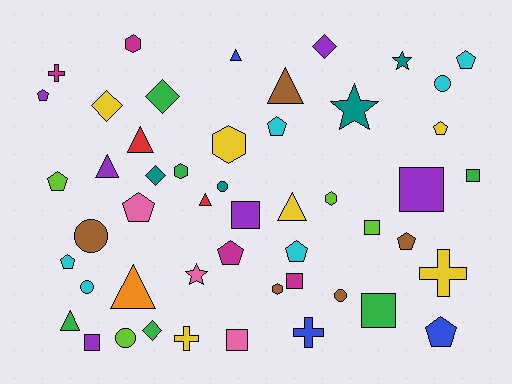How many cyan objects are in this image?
There are 6 cyan objects.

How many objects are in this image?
There are 50 objects.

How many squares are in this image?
There are 8 squares.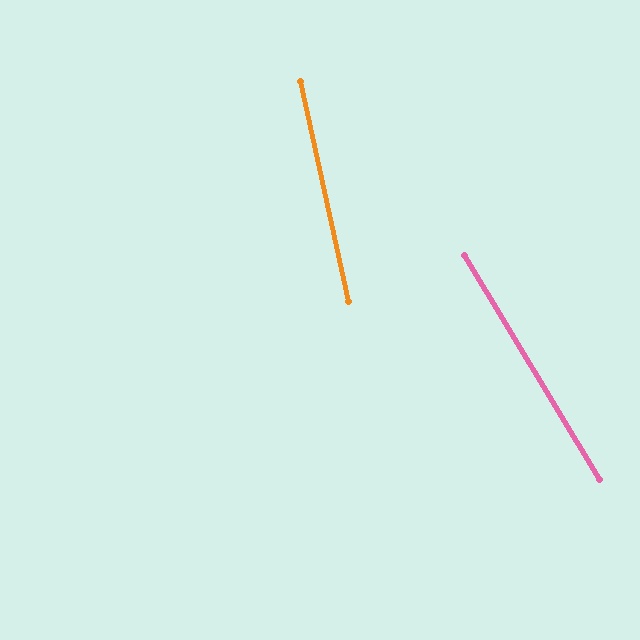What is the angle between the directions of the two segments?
Approximately 19 degrees.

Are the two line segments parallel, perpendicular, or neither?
Neither parallel nor perpendicular — they differ by about 19°.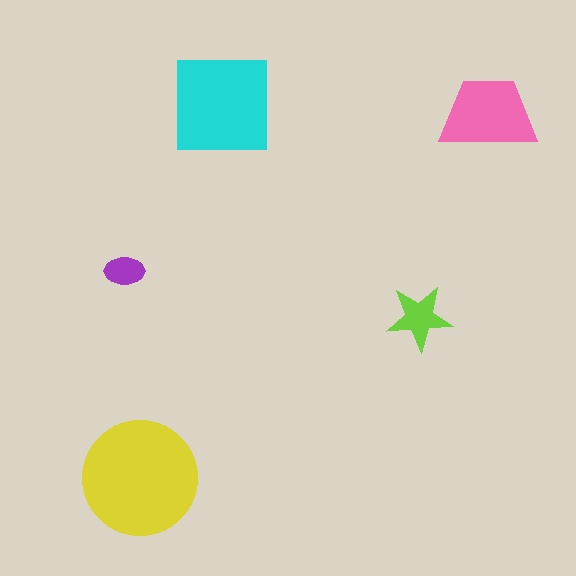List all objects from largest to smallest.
The yellow circle, the cyan square, the pink trapezoid, the lime star, the purple ellipse.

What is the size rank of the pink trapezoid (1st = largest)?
3rd.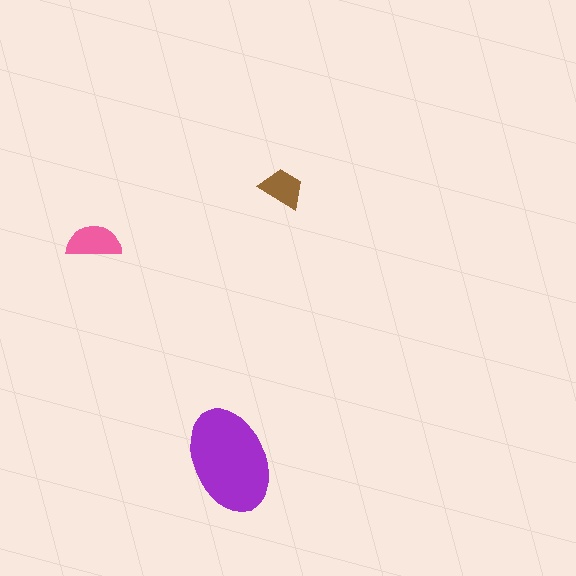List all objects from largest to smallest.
The purple ellipse, the pink semicircle, the brown trapezoid.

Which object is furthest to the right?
The brown trapezoid is rightmost.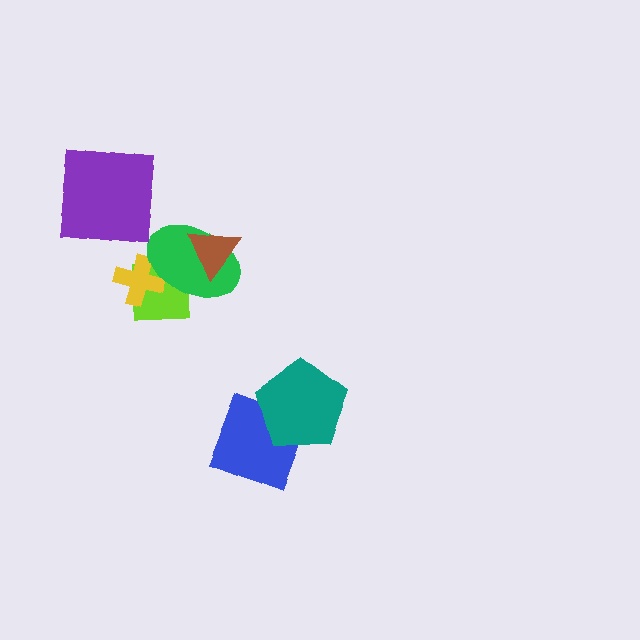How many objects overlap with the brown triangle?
1 object overlaps with the brown triangle.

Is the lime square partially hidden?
Yes, it is partially covered by another shape.